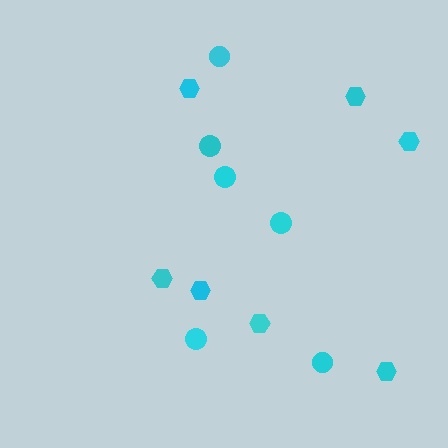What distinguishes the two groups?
There are 2 groups: one group of circles (6) and one group of hexagons (7).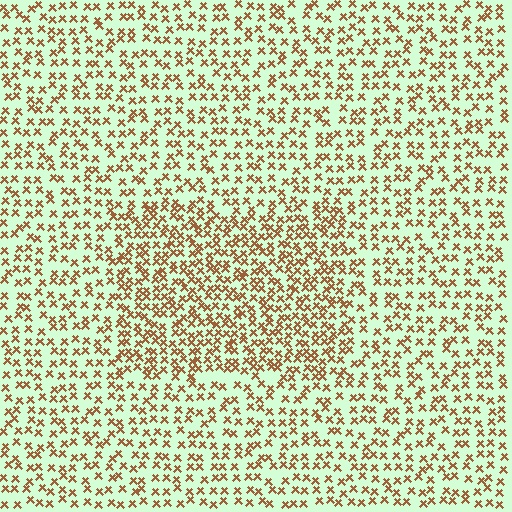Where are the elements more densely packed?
The elements are more densely packed inside the rectangle boundary.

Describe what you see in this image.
The image contains small brown elements arranged at two different densities. A rectangle-shaped region is visible where the elements are more densely packed than the surrounding area.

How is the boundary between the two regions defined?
The boundary is defined by a change in element density (approximately 1.7x ratio). All elements are the same color, size, and shape.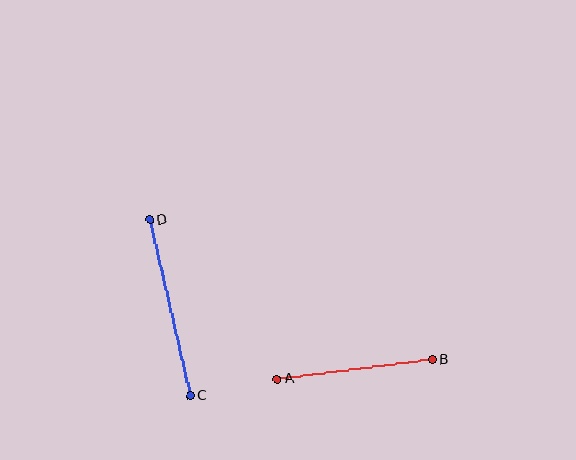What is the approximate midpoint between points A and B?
The midpoint is at approximately (355, 369) pixels.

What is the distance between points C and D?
The distance is approximately 180 pixels.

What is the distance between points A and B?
The distance is approximately 156 pixels.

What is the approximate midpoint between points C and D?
The midpoint is at approximately (170, 308) pixels.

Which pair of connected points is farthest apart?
Points C and D are farthest apart.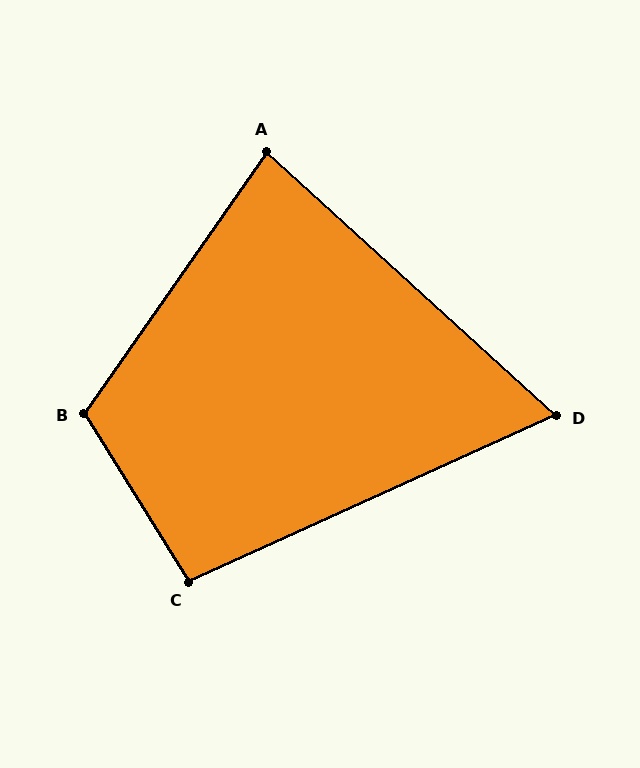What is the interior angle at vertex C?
Approximately 97 degrees (obtuse).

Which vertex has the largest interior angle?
B, at approximately 113 degrees.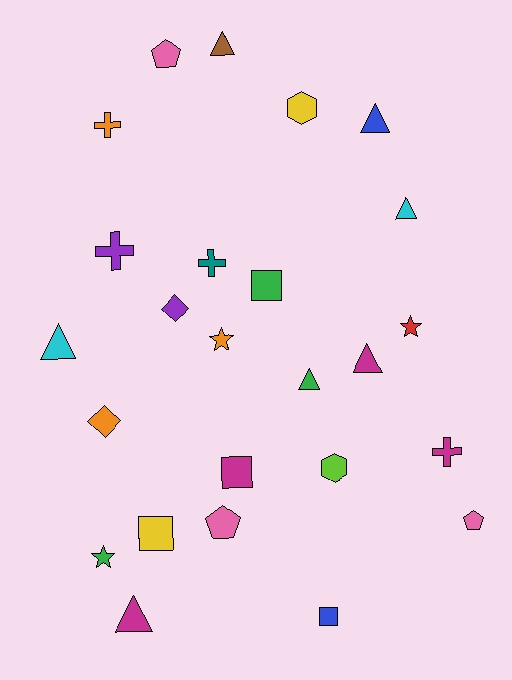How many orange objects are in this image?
There are 3 orange objects.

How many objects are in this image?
There are 25 objects.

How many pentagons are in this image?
There are 3 pentagons.